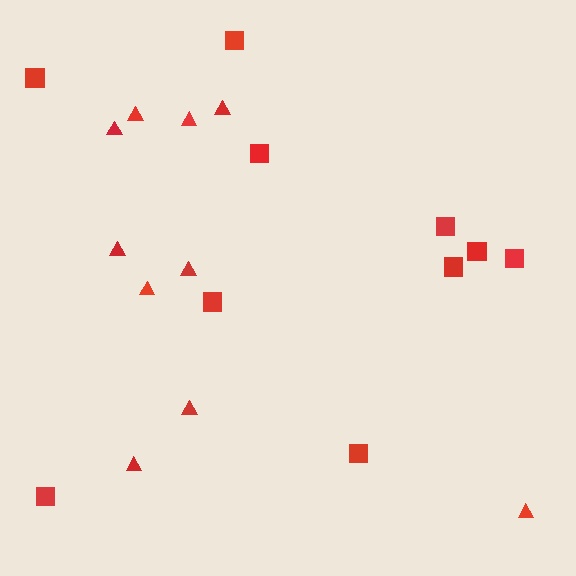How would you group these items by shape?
There are 2 groups: one group of triangles (10) and one group of squares (10).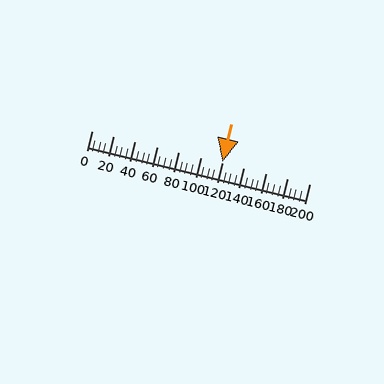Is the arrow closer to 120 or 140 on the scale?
The arrow is closer to 120.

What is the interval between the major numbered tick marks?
The major tick marks are spaced 20 units apart.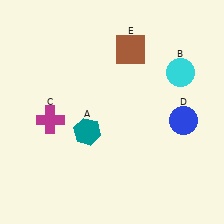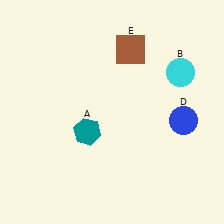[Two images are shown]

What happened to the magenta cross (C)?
The magenta cross (C) was removed in Image 2. It was in the bottom-left area of Image 1.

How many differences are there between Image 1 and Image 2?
There is 1 difference between the two images.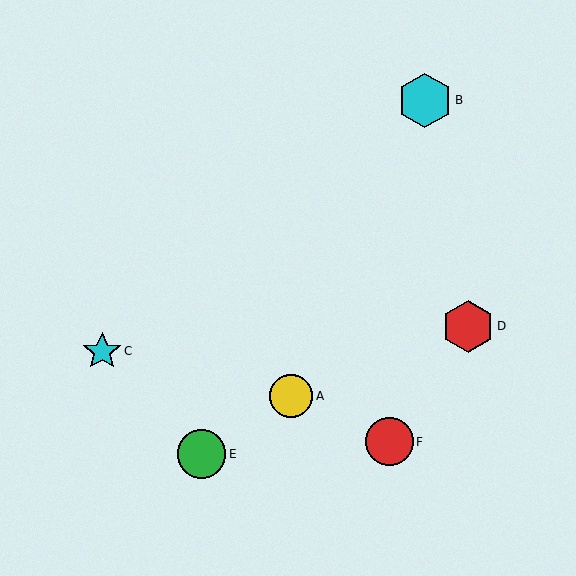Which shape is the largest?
The cyan hexagon (labeled B) is the largest.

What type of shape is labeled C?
Shape C is a cyan star.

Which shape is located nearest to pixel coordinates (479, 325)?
The red hexagon (labeled D) at (468, 326) is nearest to that location.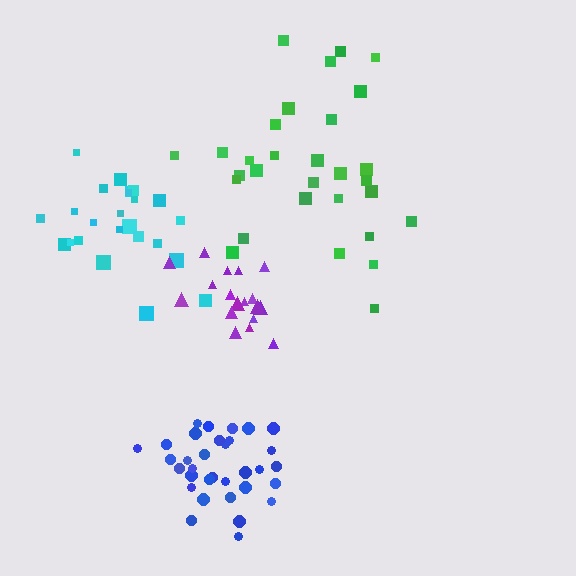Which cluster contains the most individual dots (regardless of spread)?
Blue (33).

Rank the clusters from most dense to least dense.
purple, blue, cyan, green.